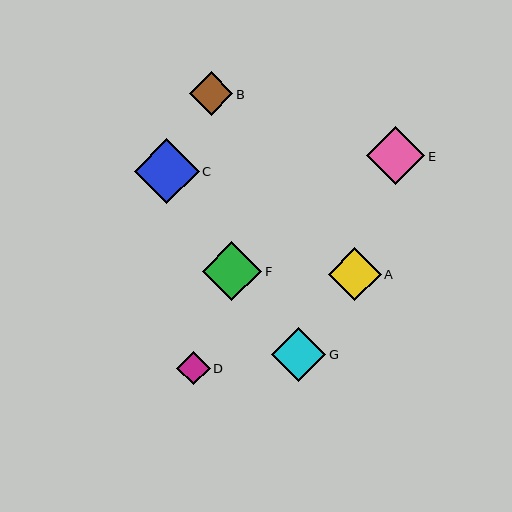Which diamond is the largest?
Diamond C is the largest with a size of approximately 64 pixels.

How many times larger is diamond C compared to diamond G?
Diamond C is approximately 1.2 times the size of diamond G.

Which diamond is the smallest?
Diamond D is the smallest with a size of approximately 34 pixels.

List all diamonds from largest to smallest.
From largest to smallest: C, F, E, G, A, B, D.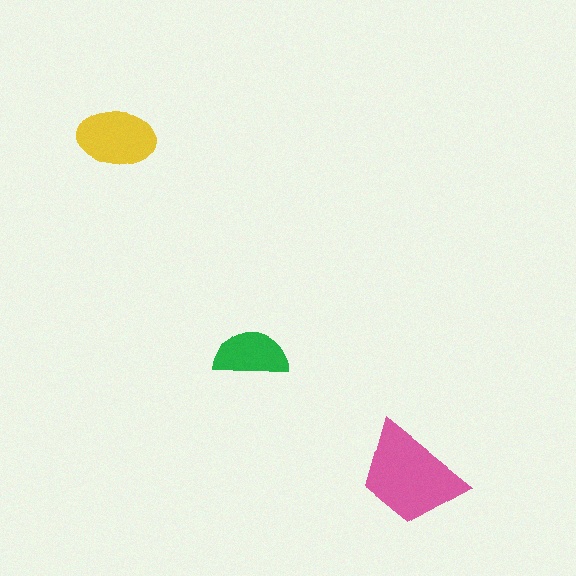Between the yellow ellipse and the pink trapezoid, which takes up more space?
The pink trapezoid.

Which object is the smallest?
The green semicircle.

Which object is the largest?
The pink trapezoid.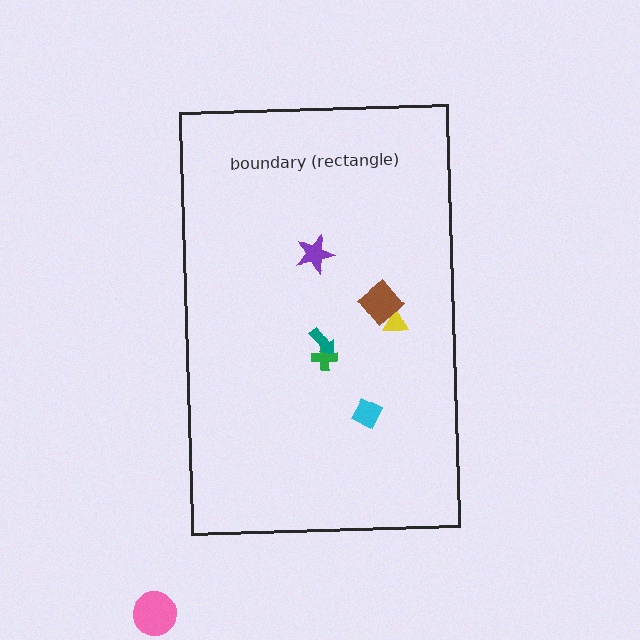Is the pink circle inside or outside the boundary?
Outside.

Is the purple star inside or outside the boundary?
Inside.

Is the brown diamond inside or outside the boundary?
Inside.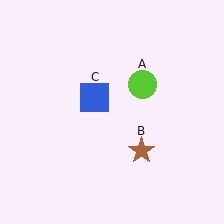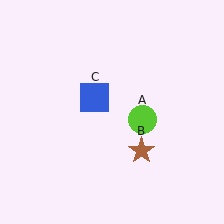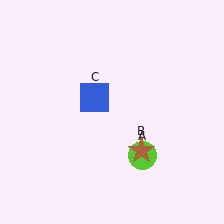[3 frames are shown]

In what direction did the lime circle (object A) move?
The lime circle (object A) moved down.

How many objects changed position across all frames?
1 object changed position: lime circle (object A).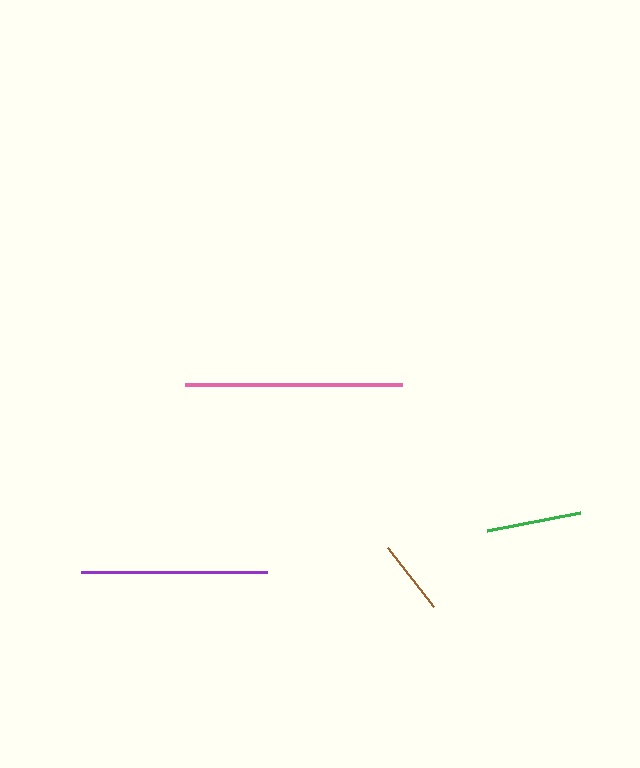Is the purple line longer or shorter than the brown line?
The purple line is longer than the brown line.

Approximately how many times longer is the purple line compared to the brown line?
The purple line is approximately 2.5 times the length of the brown line.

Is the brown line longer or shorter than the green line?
The green line is longer than the brown line.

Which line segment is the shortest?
The brown line is the shortest at approximately 75 pixels.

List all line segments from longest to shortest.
From longest to shortest: pink, purple, green, brown.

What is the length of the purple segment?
The purple segment is approximately 186 pixels long.